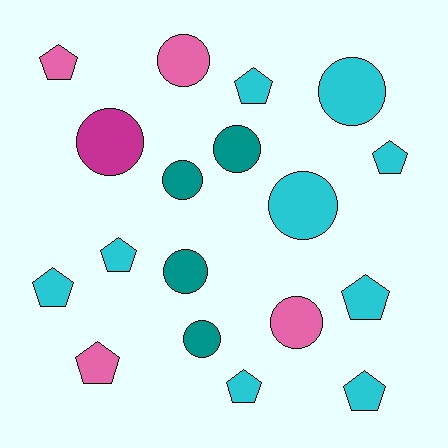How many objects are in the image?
There are 18 objects.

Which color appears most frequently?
Cyan, with 9 objects.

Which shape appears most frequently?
Circle, with 9 objects.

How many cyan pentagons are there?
There are 7 cyan pentagons.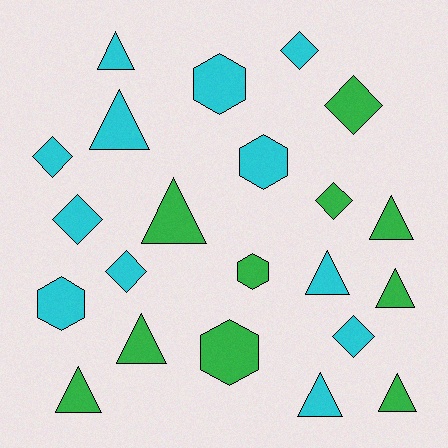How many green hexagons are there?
There are 2 green hexagons.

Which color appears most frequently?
Cyan, with 12 objects.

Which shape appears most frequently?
Triangle, with 10 objects.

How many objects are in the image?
There are 22 objects.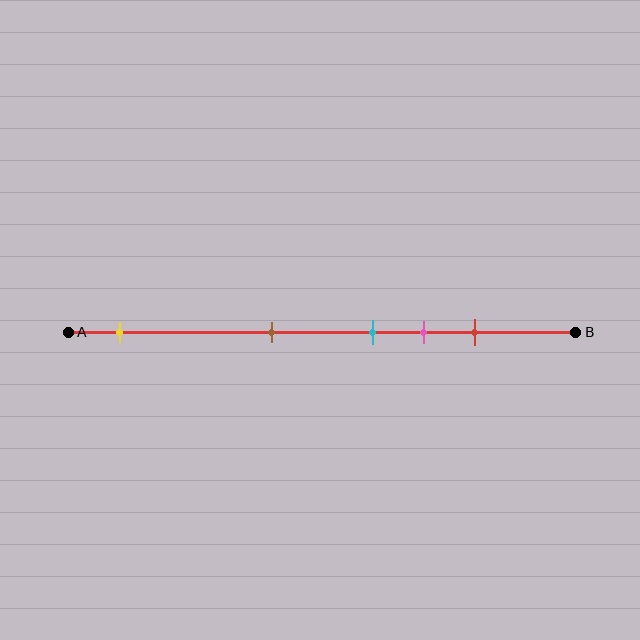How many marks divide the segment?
There are 5 marks dividing the segment.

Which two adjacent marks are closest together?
The cyan and pink marks are the closest adjacent pair.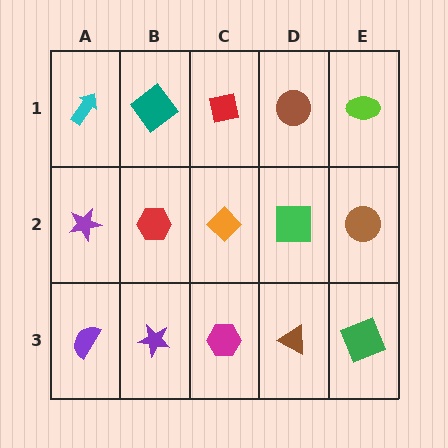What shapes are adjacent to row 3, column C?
An orange diamond (row 2, column C), a purple star (row 3, column B), a brown triangle (row 3, column D).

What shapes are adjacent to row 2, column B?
A teal diamond (row 1, column B), a purple star (row 3, column B), a purple star (row 2, column A), an orange diamond (row 2, column C).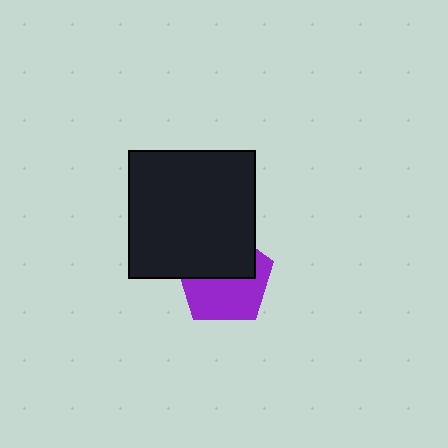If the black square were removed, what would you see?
You would see the complete purple pentagon.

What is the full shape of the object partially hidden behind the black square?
The partially hidden object is a purple pentagon.